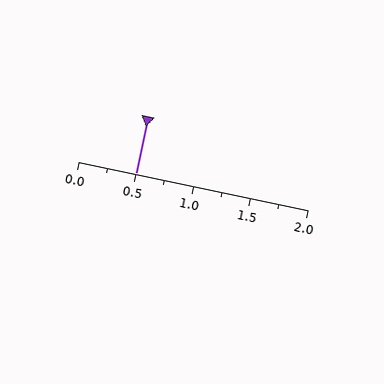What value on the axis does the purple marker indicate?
The marker indicates approximately 0.5.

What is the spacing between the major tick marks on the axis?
The major ticks are spaced 0.5 apart.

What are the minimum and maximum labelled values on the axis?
The axis runs from 0.0 to 2.0.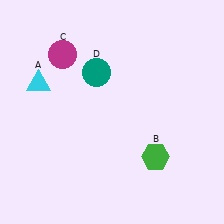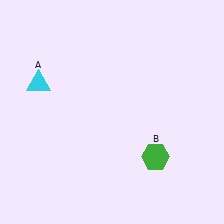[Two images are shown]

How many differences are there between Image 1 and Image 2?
There are 2 differences between the two images.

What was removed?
The magenta circle (C), the teal circle (D) were removed in Image 2.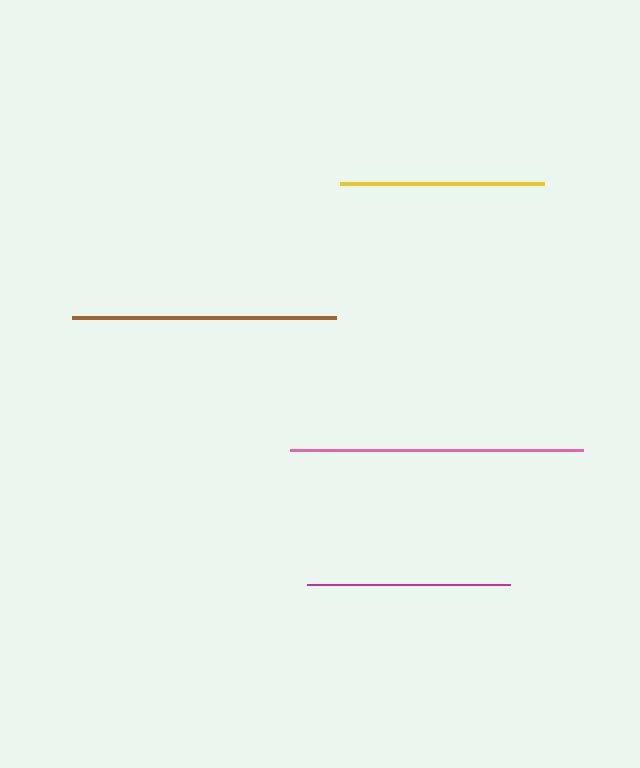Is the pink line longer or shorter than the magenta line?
The pink line is longer than the magenta line.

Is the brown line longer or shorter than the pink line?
The pink line is longer than the brown line.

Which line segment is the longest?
The pink line is the longest at approximately 293 pixels.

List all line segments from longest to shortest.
From longest to shortest: pink, brown, yellow, magenta.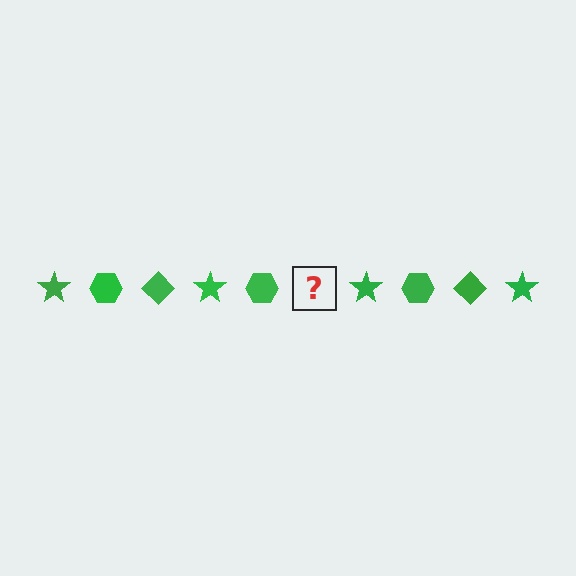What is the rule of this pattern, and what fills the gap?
The rule is that the pattern cycles through star, hexagon, diamond shapes in green. The gap should be filled with a green diamond.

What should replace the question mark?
The question mark should be replaced with a green diamond.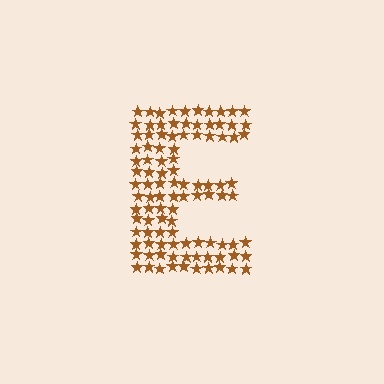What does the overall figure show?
The overall figure shows the letter E.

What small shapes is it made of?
It is made of small stars.